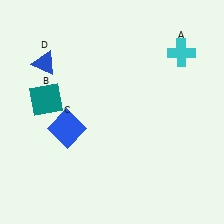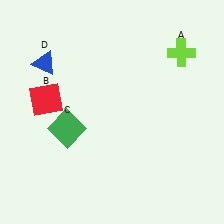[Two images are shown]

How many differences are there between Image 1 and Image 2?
There are 3 differences between the two images.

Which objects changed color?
A changed from cyan to lime. B changed from teal to red. C changed from blue to green.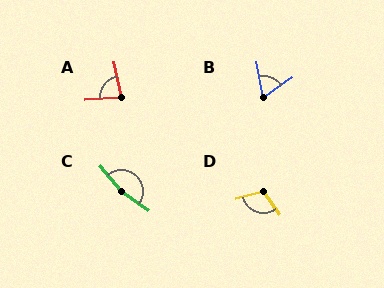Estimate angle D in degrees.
Approximately 109 degrees.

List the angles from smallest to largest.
B (66°), A (81°), D (109°), C (164°).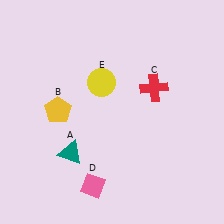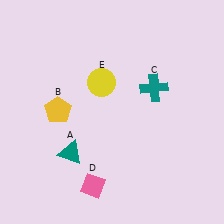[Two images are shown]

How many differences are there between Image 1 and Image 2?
There is 1 difference between the two images.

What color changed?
The cross (C) changed from red in Image 1 to teal in Image 2.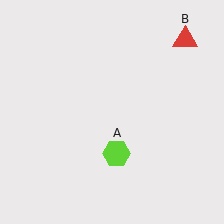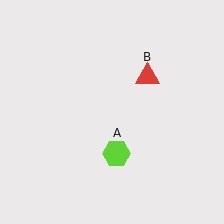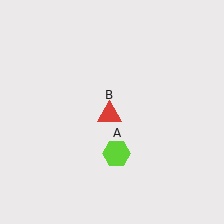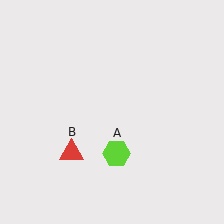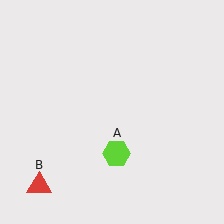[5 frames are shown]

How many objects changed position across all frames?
1 object changed position: red triangle (object B).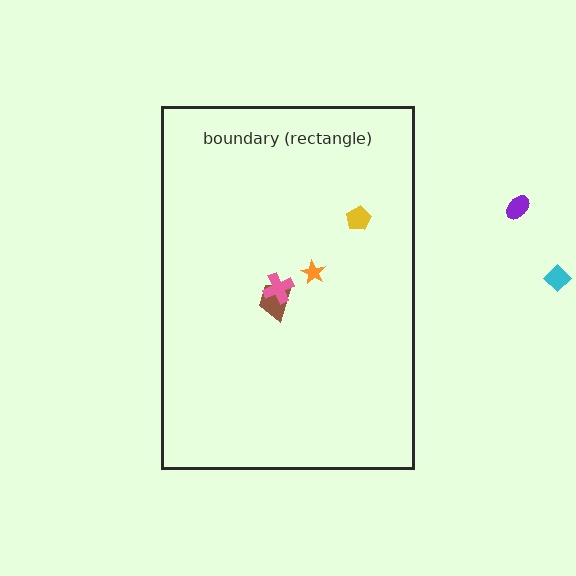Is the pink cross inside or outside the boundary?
Inside.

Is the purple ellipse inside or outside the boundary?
Outside.